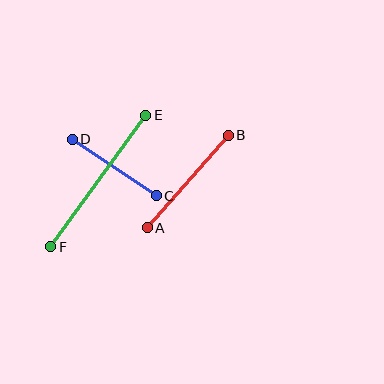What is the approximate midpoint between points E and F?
The midpoint is at approximately (98, 181) pixels.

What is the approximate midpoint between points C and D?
The midpoint is at approximately (114, 168) pixels.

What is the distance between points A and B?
The distance is approximately 123 pixels.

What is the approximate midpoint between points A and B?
The midpoint is at approximately (188, 181) pixels.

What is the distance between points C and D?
The distance is approximately 101 pixels.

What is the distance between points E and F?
The distance is approximately 162 pixels.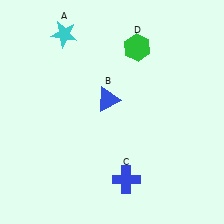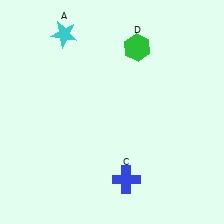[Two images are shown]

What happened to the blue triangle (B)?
The blue triangle (B) was removed in Image 2. It was in the top-left area of Image 1.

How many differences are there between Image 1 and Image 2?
There is 1 difference between the two images.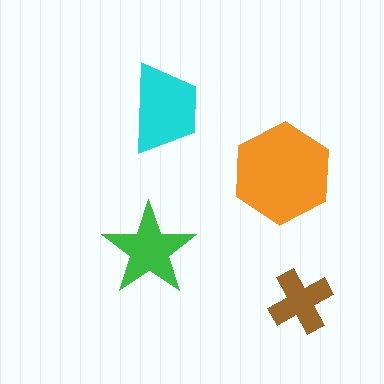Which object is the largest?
The orange hexagon.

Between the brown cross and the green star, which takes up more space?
The green star.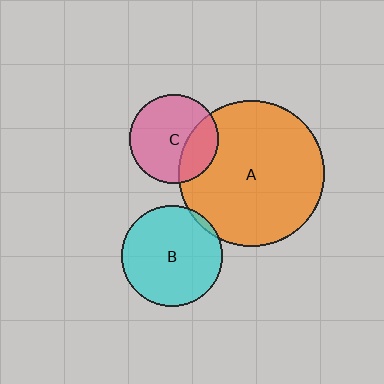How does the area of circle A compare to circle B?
Approximately 2.1 times.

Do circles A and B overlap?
Yes.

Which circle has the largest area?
Circle A (orange).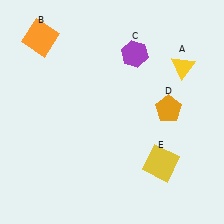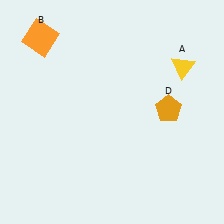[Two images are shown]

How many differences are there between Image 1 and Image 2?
There are 2 differences between the two images.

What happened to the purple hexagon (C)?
The purple hexagon (C) was removed in Image 2. It was in the top-right area of Image 1.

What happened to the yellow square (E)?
The yellow square (E) was removed in Image 2. It was in the bottom-right area of Image 1.